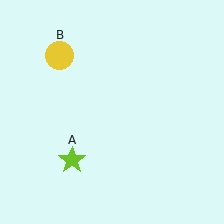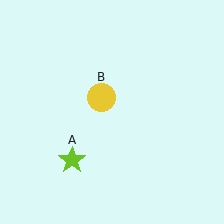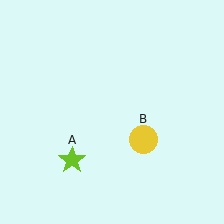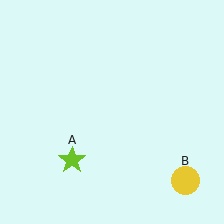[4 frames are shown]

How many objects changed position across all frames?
1 object changed position: yellow circle (object B).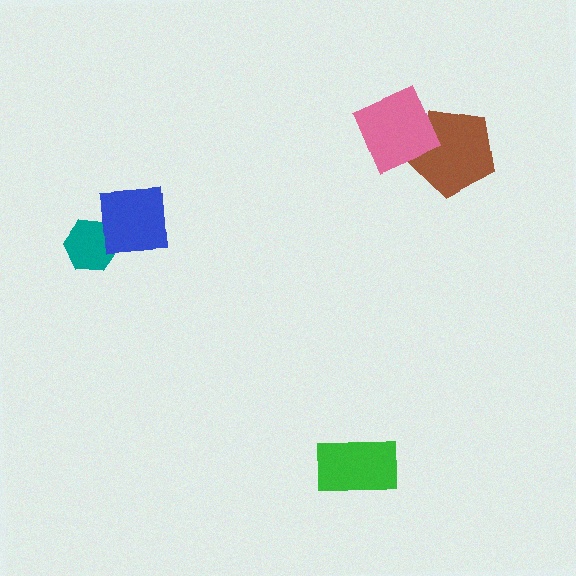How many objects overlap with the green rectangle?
0 objects overlap with the green rectangle.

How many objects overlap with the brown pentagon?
1 object overlaps with the brown pentagon.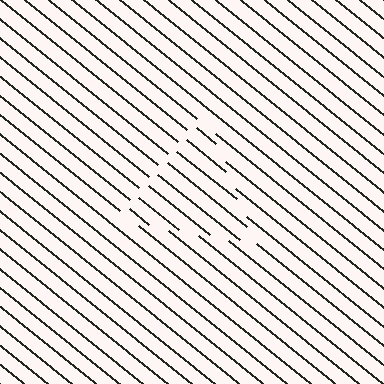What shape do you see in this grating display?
An illusory triangle. The interior of the shape contains the same grating, shifted by half a period — the contour is defined by the phase discontinuity where line-ends from the inner and outer gratings abut.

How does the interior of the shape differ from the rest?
The interior of the shape contains the same grating, shifted by half a period — the contour is defined by the phase discontinuity where line-ends from the inner and outer gratings abut.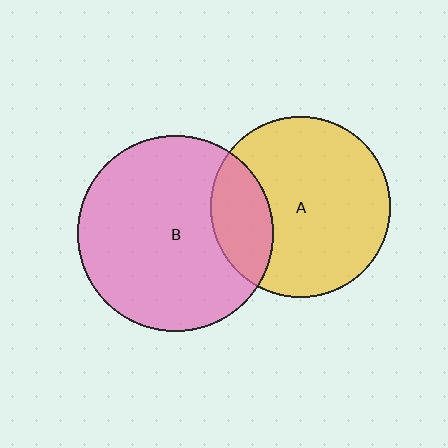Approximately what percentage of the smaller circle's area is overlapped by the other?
Approximately 25%.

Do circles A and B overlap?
Yes.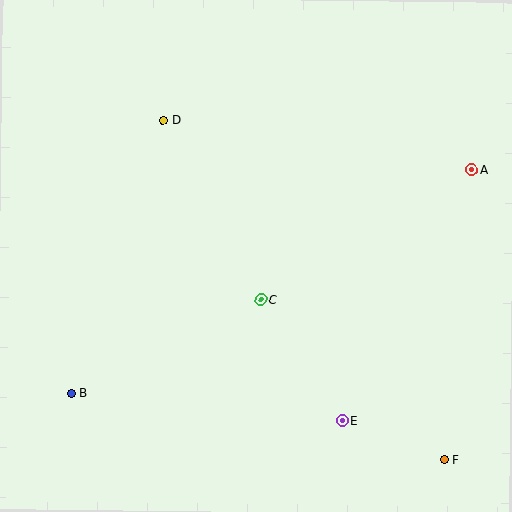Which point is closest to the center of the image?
Point C at (261, 300) is closest to the center.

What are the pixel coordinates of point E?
Point E is at (342, 421).